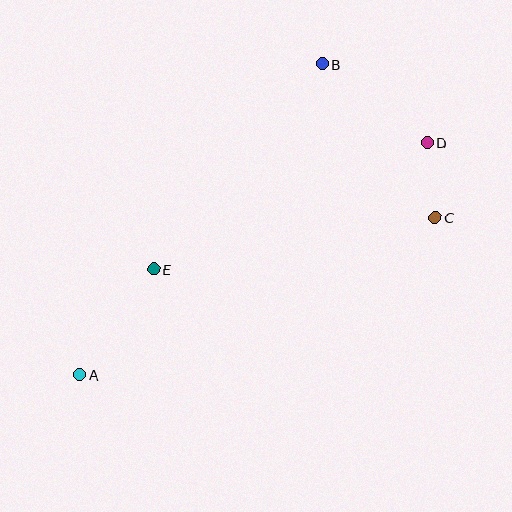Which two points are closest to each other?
Points C and D are closest to each other.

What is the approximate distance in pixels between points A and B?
The distance between A and B is approximately 394 pixels.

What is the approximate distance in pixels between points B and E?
The distance between B and E is approximately 265 pixels.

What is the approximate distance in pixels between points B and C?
The distance between B and C is approximately 191 pixels.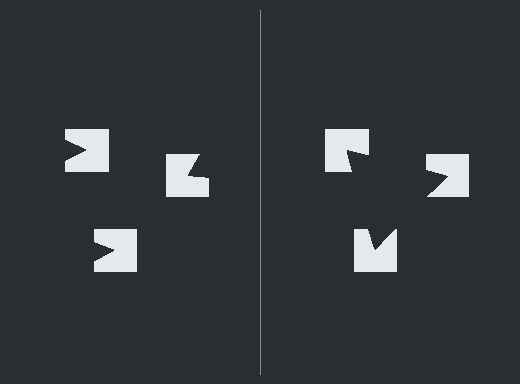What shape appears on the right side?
An illusory triangle.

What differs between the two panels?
The notched squares are positioned identically on both sides; only the wedge orientations differ. On the right they align to a triangle; on the left they are misaligned.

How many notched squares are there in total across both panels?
6 — 3 on each side.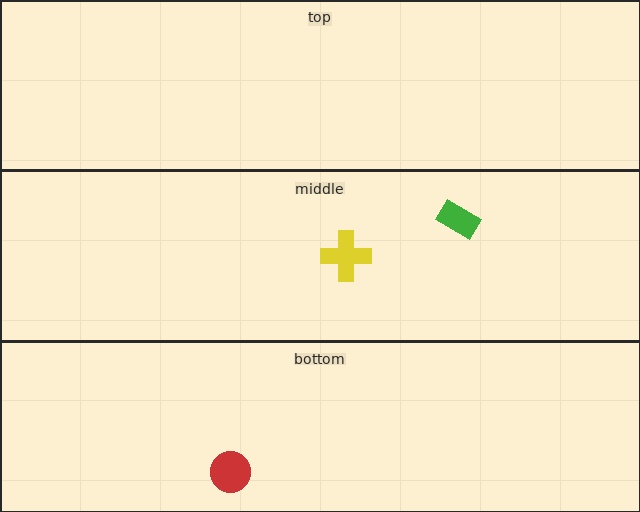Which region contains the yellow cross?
The middle region.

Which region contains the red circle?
The bottom region.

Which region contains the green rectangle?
The middle region.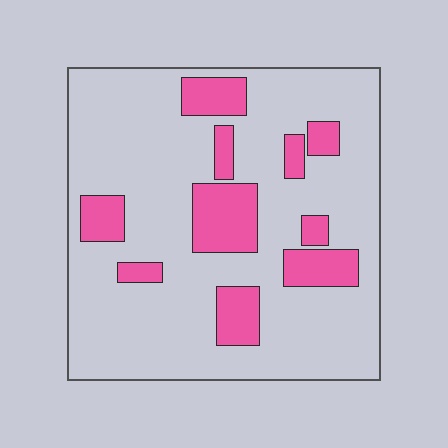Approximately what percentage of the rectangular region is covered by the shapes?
Approximately 20%.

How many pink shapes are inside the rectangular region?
10.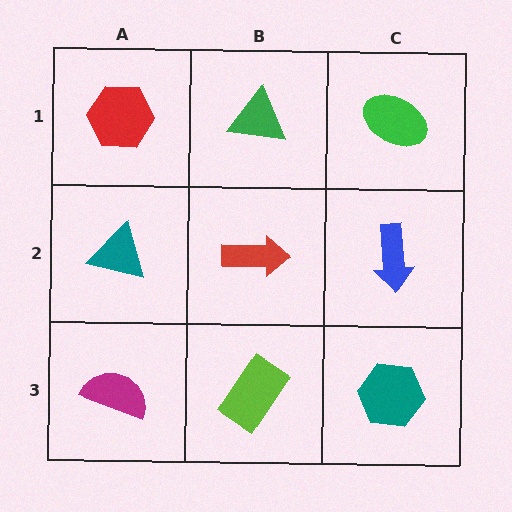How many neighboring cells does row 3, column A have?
2.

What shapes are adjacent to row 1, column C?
A blue arrow (row 2, column C), a green triangle (row 1, column B).